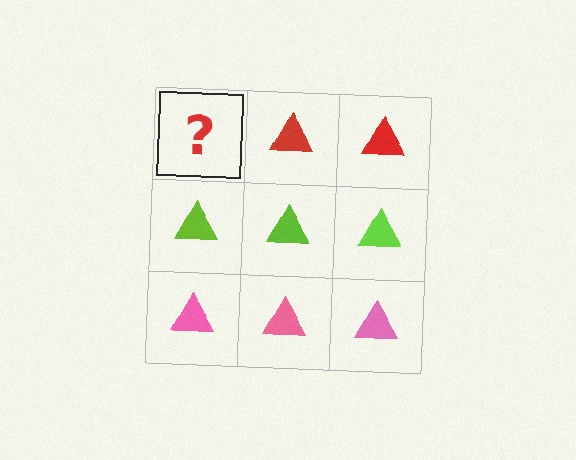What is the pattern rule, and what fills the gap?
The rule is that each row has a consistent color. The gap should be filled with a red triangle.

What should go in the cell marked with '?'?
The missing cell should contain a red triangle.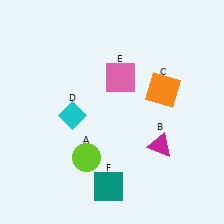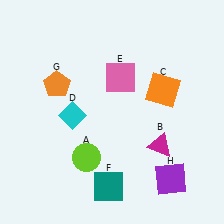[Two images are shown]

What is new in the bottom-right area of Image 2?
A purple square (H) was added in the bottom-right area of Image 2.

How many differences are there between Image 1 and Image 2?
There are 2 differences between the two images.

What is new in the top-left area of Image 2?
An orange pentagon (G) was added in the top-left area of Image 2.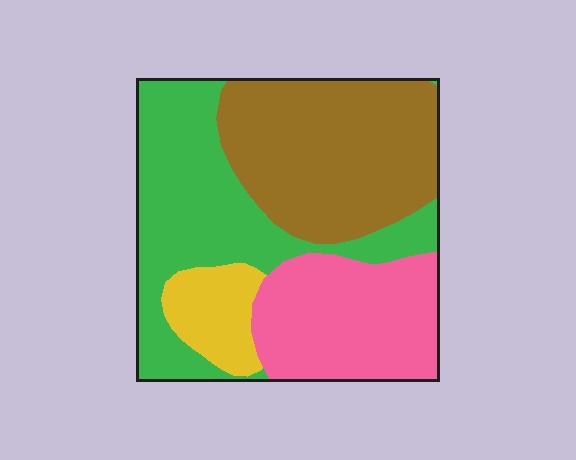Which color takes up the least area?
Yellow, at roughly 10%.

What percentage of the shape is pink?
Pink takes up less than a quarter of the shape.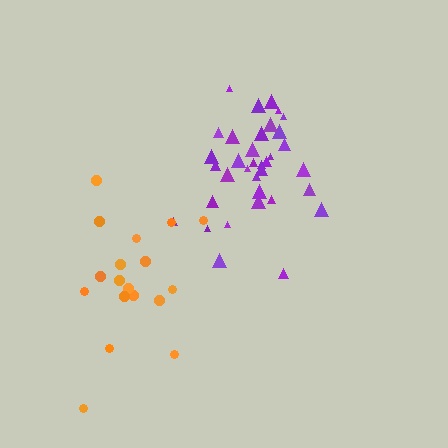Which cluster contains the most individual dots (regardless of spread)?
Purple (35).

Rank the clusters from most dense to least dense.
purple, orange.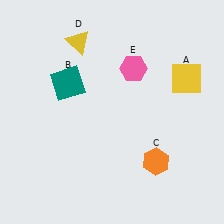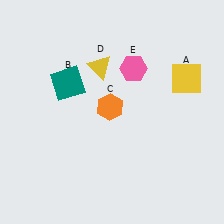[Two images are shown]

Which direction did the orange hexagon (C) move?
The orange hexagon (C) moved up.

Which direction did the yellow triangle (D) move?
The yellow triangle (D) moved down.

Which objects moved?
The objects that moved are: the orange hexagon (C), the yellow triangle (D).